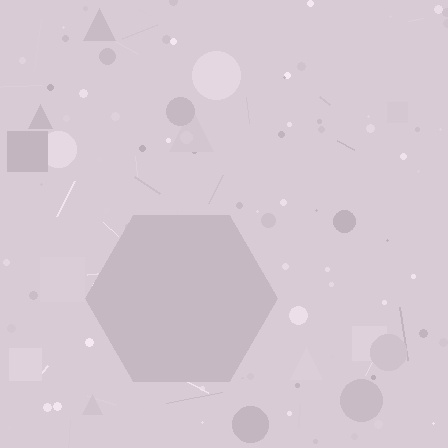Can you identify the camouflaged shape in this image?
The camouflaged shape is a hexagon.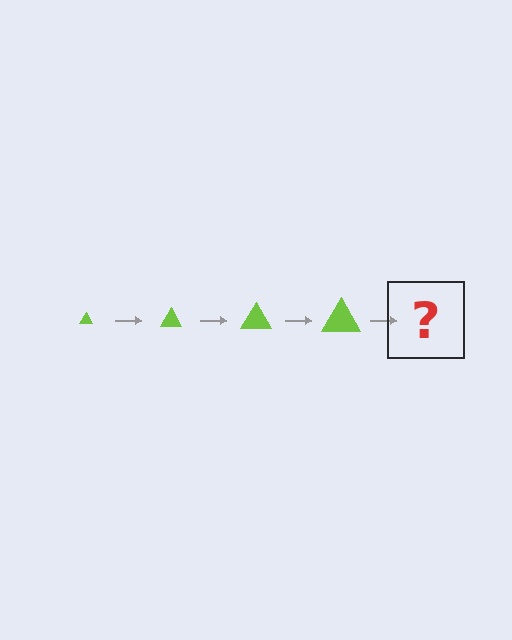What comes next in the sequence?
The next element should be a lime triangle, larger than the previous one.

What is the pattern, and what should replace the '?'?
The pattern is that the triangle gets progressively larger each step. The '?' should be a lime triangle, larger than the previous one.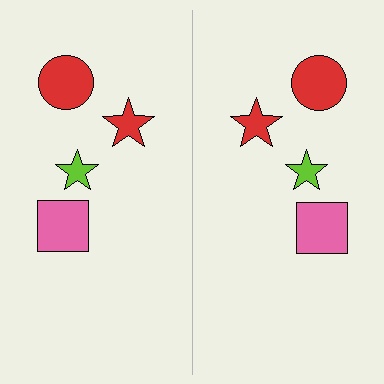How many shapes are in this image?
There are 8 shapes in this image.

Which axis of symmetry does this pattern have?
The pattern has a vertical axis of symmetry running through the center of the image.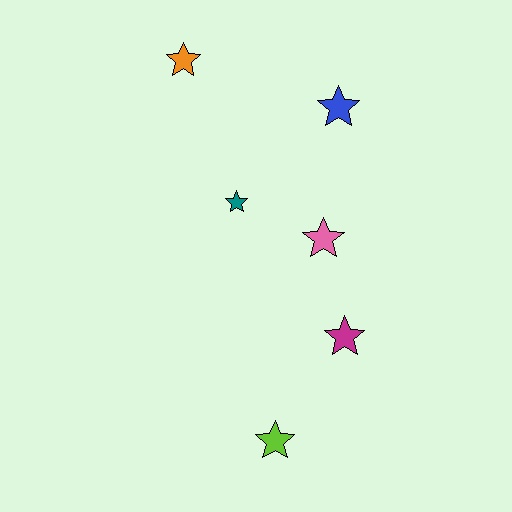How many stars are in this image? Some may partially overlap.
There are 6 stars.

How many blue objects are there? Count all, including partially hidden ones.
There is 1 blue object.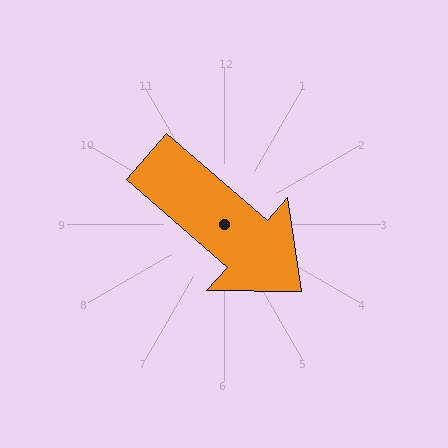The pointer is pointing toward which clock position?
Roughly 4 o'clock.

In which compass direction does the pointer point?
Southeast.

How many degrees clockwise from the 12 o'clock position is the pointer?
Approximately 131 degrees.